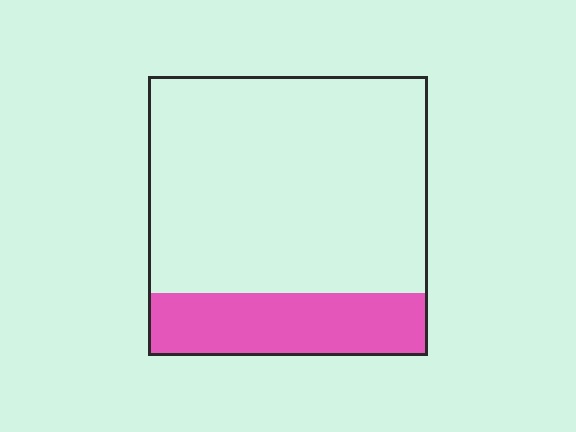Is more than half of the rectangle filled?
No.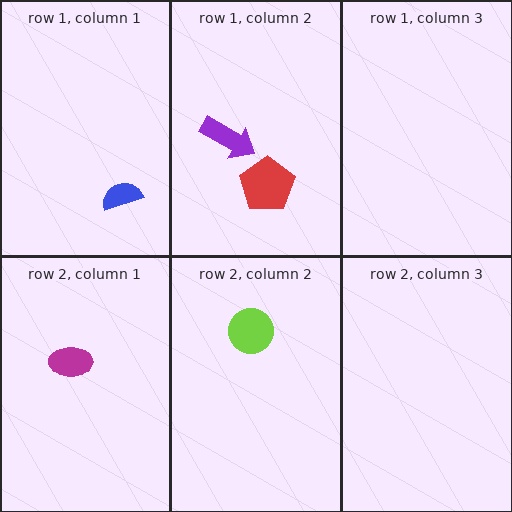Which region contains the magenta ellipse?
The row 2, column 1 region.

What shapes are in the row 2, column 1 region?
The magenta ellipse.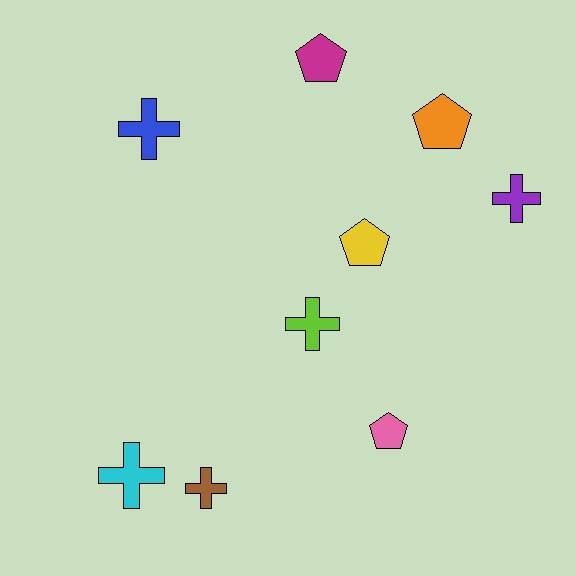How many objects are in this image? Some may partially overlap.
There are 9 objects.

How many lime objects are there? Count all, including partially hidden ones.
There is 1 lime object.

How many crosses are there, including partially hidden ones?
There are 5 crosses.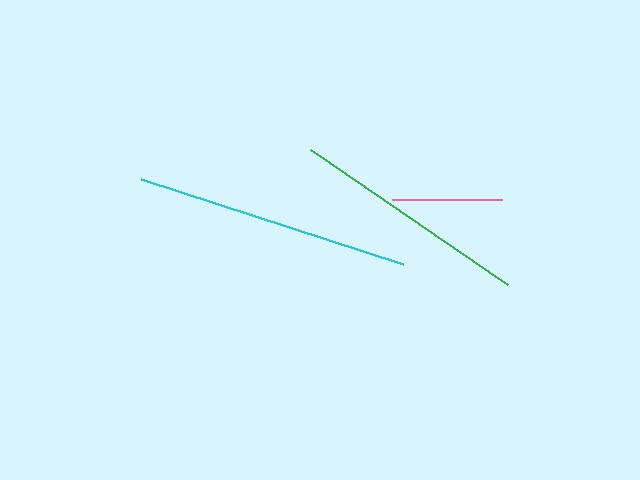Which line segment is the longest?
The cyan line is the longest at approximately 275 pixels.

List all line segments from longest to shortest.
From longest to shortest: cyan, green, pink.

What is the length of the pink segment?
The pink segment is approximately 110 pixels long.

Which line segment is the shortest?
The pink line is the shortest at approximately 110 pixels.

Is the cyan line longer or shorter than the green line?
The cyan line is longer than the green line.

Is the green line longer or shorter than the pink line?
The green line is longer than the pink line.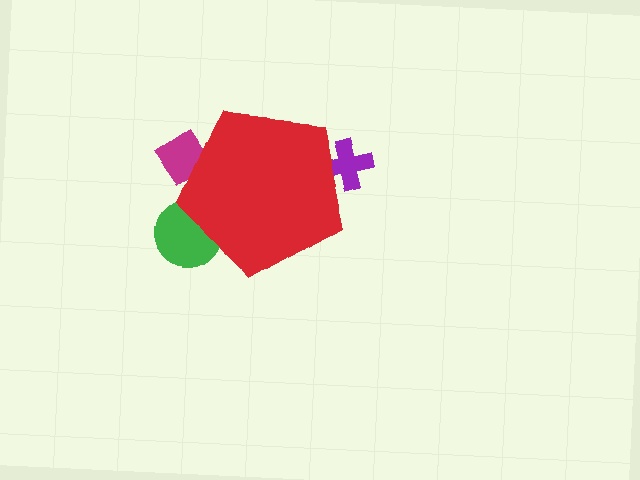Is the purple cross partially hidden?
Yes, the purple cross is partially hidden behind the red pentagon.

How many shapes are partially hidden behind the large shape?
3 shapes are partially hidden.